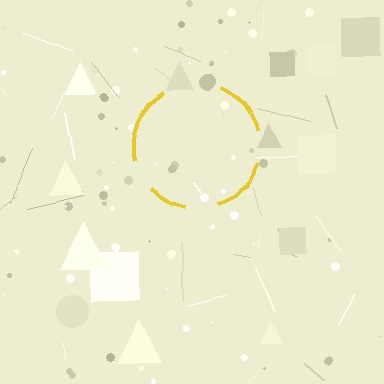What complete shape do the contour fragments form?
The contour fragments form a circle.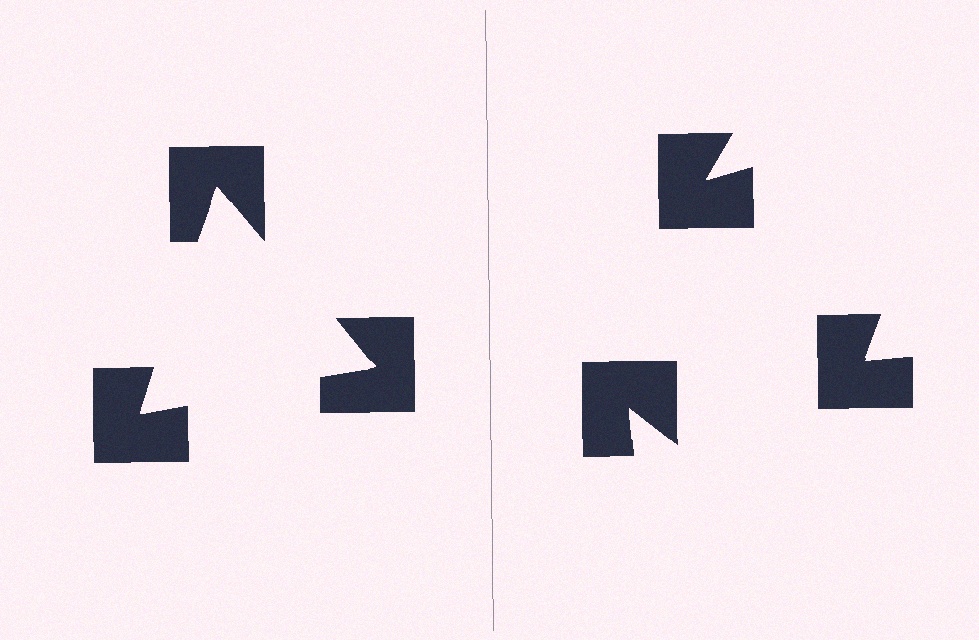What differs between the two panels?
The notched squares are positioned identically on both sides; only the wedge orientations differ. On the left they align to a triangle; on the right they are misaligned.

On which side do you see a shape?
An illusory triangle appears on the left side. On the right side the wedge cuts are rotated, so no coherent shape forms.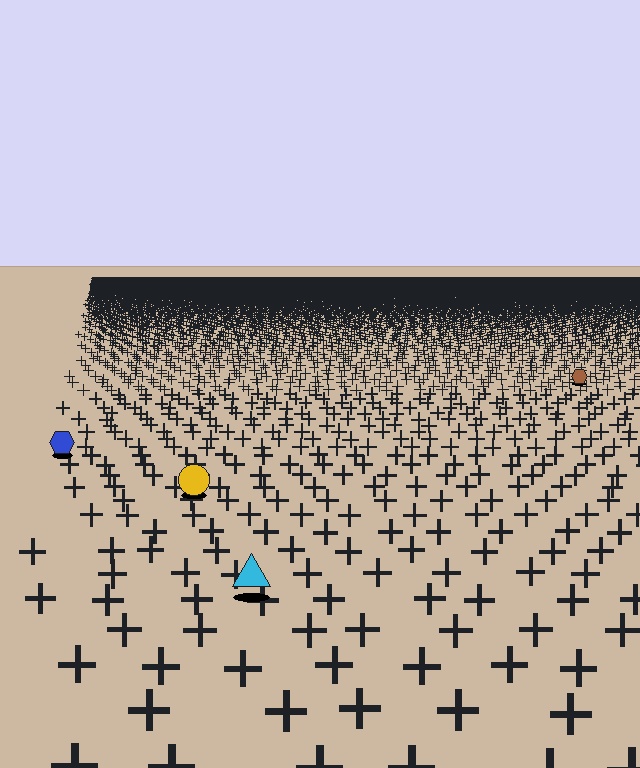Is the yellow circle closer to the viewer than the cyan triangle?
No. The cyan triangle is closer — you can tell from the texture gradient: the ground texture is coarser near it.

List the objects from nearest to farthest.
From nearest to farthest: the cyan triangle, the yellow circle, the blue hexagon, the brown hexagon.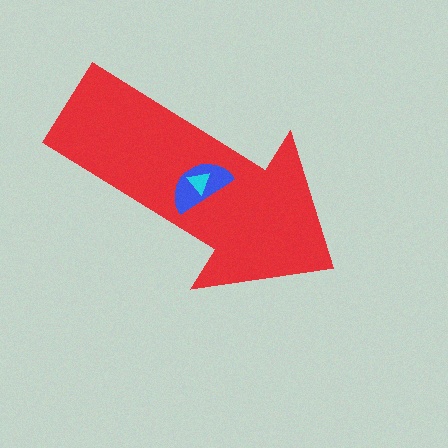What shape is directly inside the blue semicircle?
The cyan triangle.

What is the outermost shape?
The red arrow.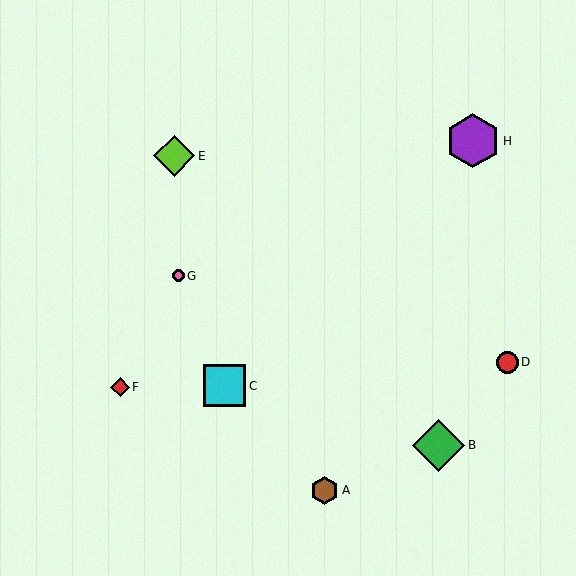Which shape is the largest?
The purple hexagon (labeled H) is the largest.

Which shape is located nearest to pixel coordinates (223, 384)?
The cyan square (labeled C) at (225, 386) is nearest to that location.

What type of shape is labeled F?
Shape F is a red diamond.